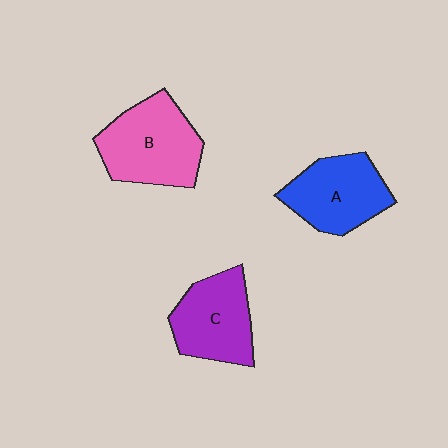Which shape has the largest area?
Shape B (pink).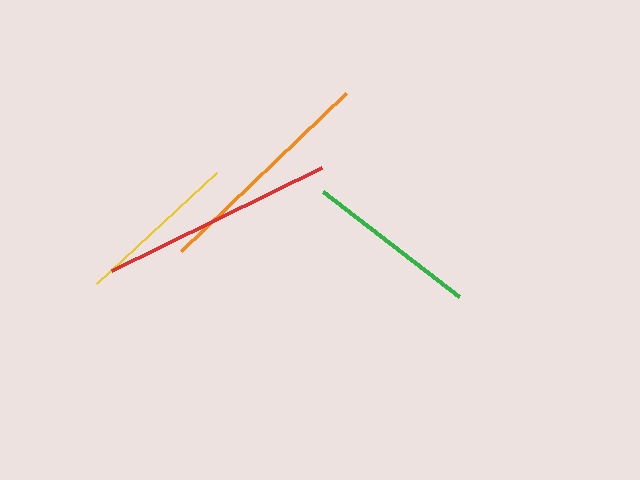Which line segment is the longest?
The red line is the longest at approximately 234 pixels.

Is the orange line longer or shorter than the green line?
The orange line is longer than the green line.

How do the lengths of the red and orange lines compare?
The red and orange lines are approximately the same length.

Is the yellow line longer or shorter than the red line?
The red line is longer than the yellow line.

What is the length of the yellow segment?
The yellow segment is approximately 163 pixels long.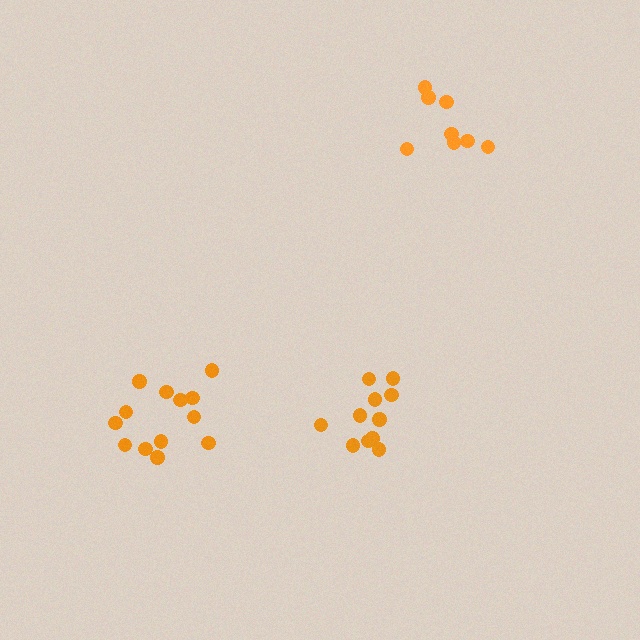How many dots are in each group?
Group 1: 8 dots, Group 2: 11 dots, Group 3: 13 dots (32 total).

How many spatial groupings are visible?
There are 3 spatial groupings.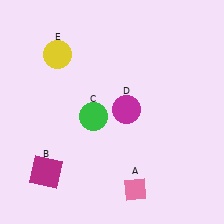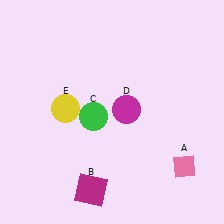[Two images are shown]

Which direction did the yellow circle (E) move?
The yellow circle (E) moved down.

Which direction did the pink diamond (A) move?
The pink diamond (A) moved right.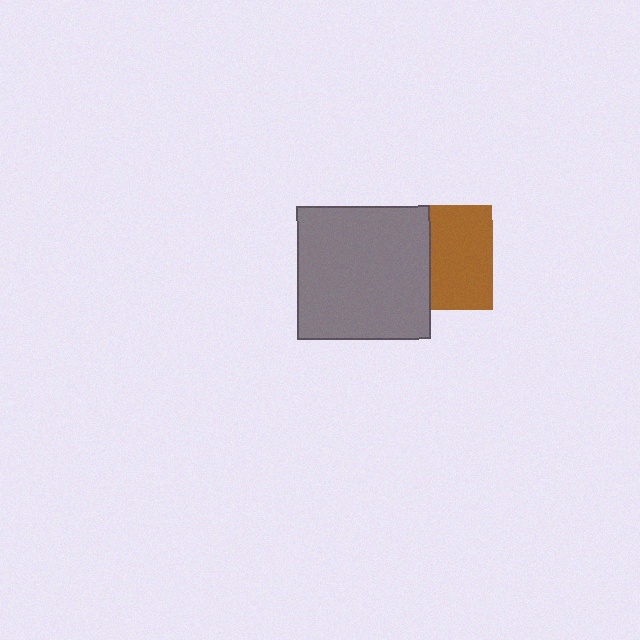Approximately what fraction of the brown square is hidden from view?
Roughly 42% of the brown square is hidden behind the gray square.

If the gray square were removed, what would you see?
You would see the complete brown square.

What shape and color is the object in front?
The object in front is a gray square.